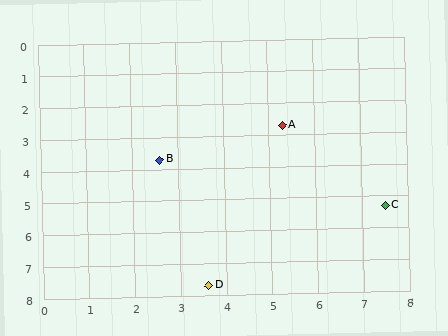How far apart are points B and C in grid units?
Points B and C are about 5.2 grid units apart.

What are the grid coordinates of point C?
Point C is at approximately (7.5, 5.3).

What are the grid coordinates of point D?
Point D is at approximately (3.6, 7.7).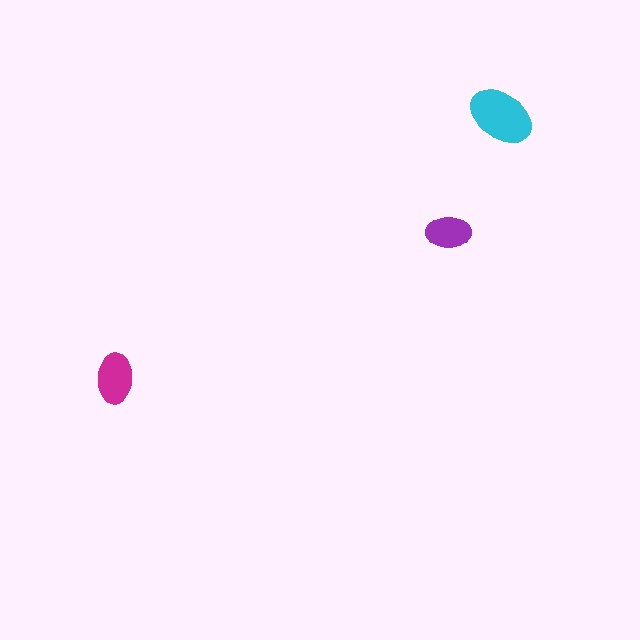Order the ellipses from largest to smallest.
the cyan one, the magenta one, the purple one.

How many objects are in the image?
There are 3 objects in the image.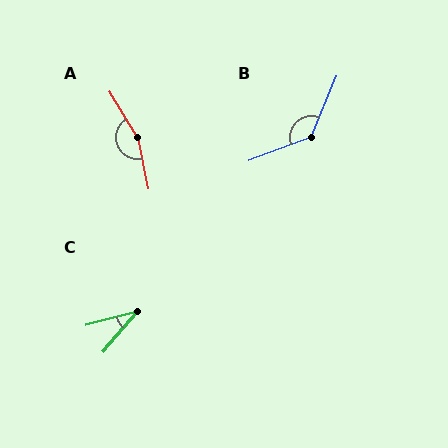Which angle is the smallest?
C, at approximately 35 degrees.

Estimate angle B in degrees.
Approximately 133 degrees.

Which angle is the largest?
A, at approximately 160 degrees.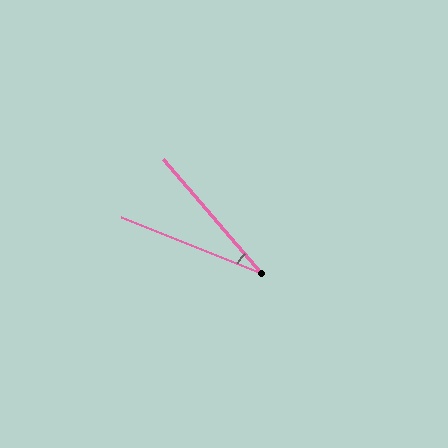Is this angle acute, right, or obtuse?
It is acute.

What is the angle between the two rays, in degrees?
Approximately 28 degrees.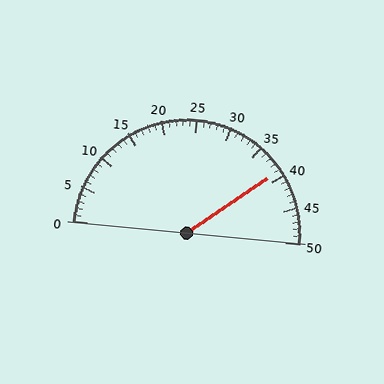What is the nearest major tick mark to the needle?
The nearest major tick mark is 40.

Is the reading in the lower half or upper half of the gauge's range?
The reading is in the upper half of the range (0 to 50).